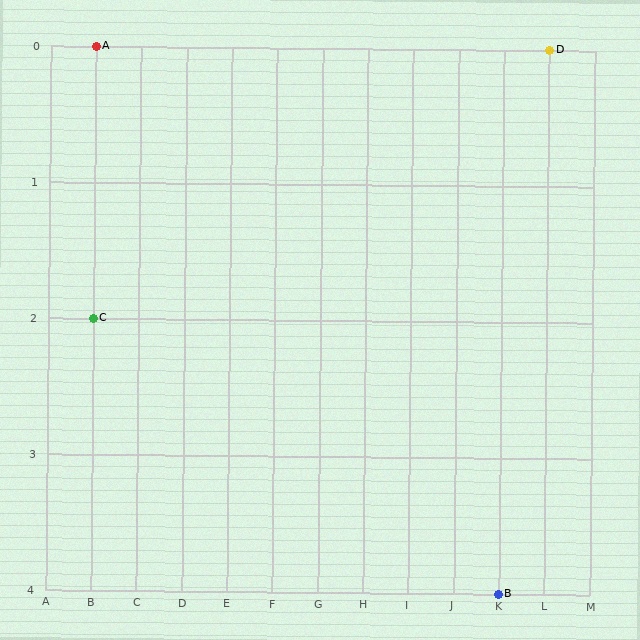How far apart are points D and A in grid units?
Points D and A are 10 columns apart.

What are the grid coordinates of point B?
Point B is at grid coordinates (K, 4).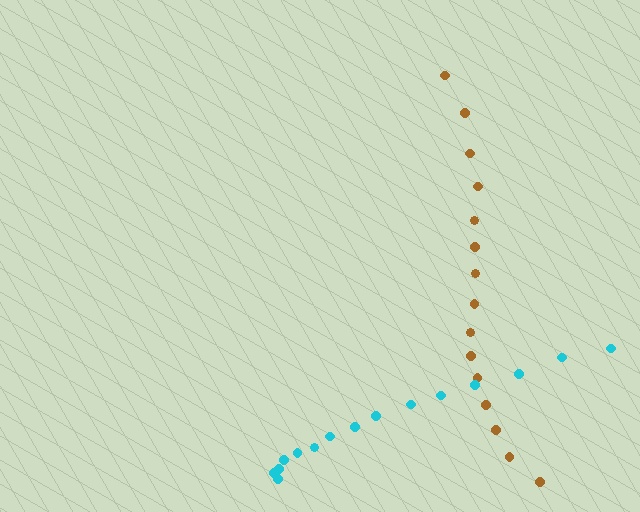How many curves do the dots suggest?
There are 2 distinct paths.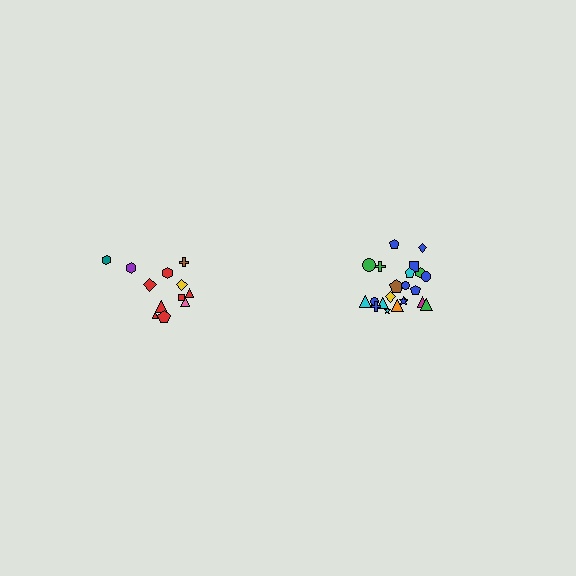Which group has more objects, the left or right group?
The right group.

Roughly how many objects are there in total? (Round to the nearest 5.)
Roughly 35 objects in total.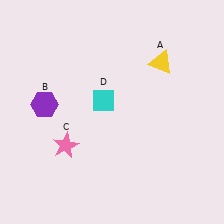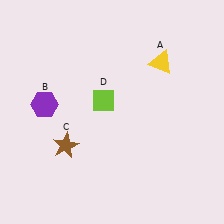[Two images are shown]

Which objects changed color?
C changed from pink to brown. D changed from cyan to lime.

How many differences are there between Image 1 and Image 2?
There are 2 differences between the two images.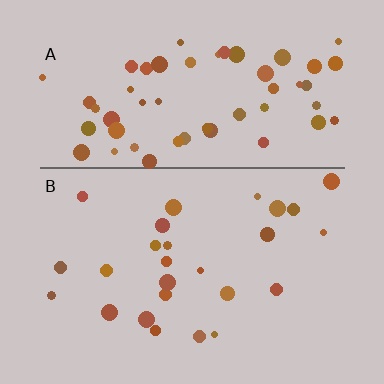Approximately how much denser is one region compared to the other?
Approximately 2.2× — region A over region B.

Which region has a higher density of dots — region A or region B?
A (the top).